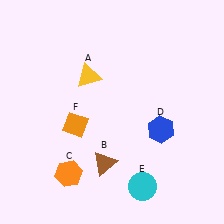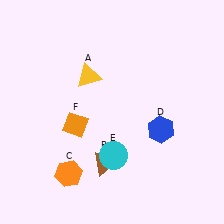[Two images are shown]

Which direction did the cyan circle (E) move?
The cyan circle (E) moved up.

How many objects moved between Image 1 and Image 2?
1 object moved between the two images.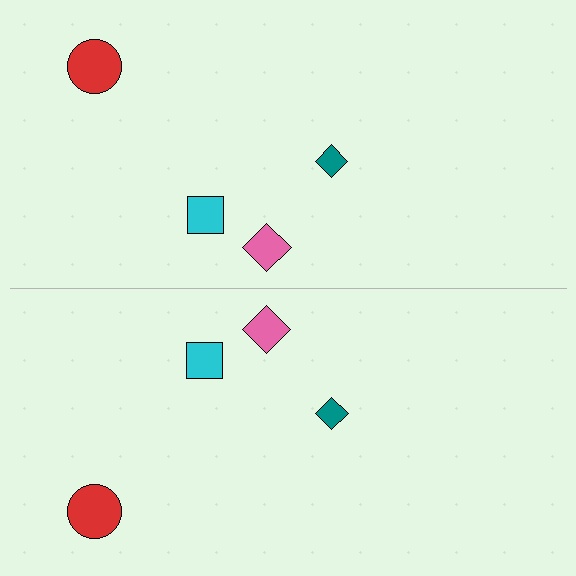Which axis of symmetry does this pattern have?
The pattern has a horizontal axis of symmetry running through the center of the image.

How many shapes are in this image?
There are 8 shapes in this image.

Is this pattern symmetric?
Yes, this pattern has bilateral (reflection) symmetry.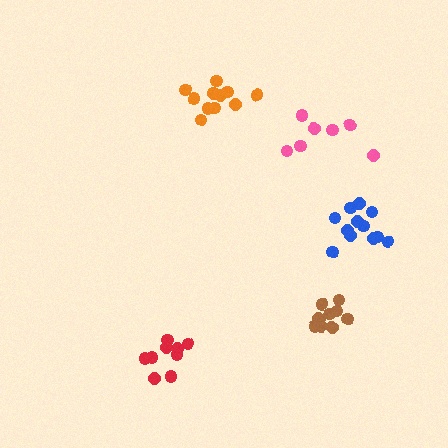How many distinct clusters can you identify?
There are 5 distinct clusters.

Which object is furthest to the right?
The blue cluster is rightmost.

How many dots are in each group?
Group 1: 11 dots, Group 2: 9 dots, Group 3: 12 dots, Group 4: 7 dots, Group 5: 12 dots (51 total).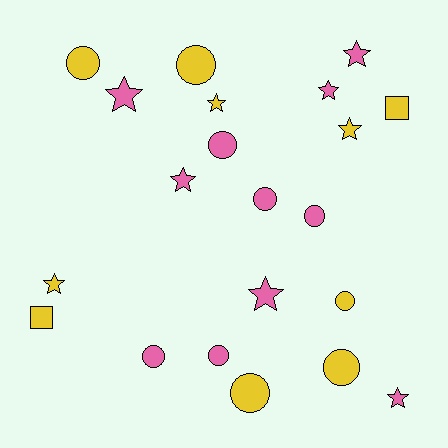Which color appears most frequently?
Pink, with 11 objects.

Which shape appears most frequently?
Circle, with 10 objects.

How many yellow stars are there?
There are 3 yellow stars.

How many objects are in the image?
There are 21 objects.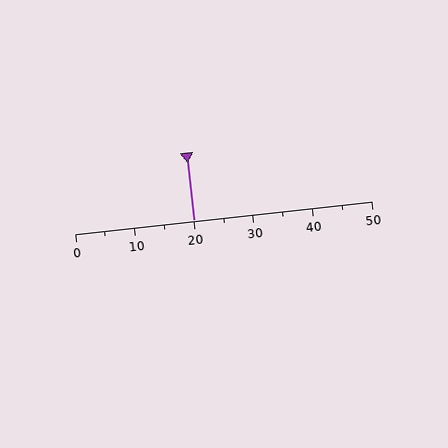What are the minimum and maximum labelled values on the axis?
The axis runs from 0 to 50.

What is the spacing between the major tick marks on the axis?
The major ticks are spaced 10 apart.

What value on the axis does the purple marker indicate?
The marker indicates approximately 20.